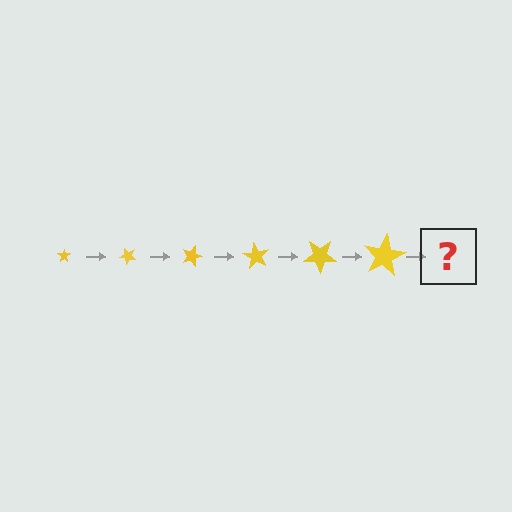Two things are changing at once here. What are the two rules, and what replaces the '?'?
The two rules are that the star grows larger each step and it rotates 45 degrees each step. The '?' should be a star, larger than the previous one and rotated 270 degrees from the start.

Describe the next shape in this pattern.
It should be a star, larger than the previous one and rotated 270 degrees from the start.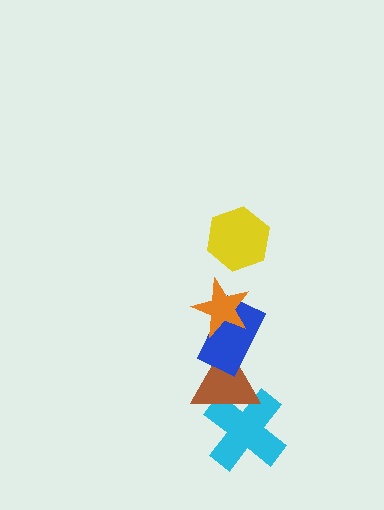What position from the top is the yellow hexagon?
The yellow hexagon is 1st from the top.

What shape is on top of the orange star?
The yellow hexagon is on top of the orange star.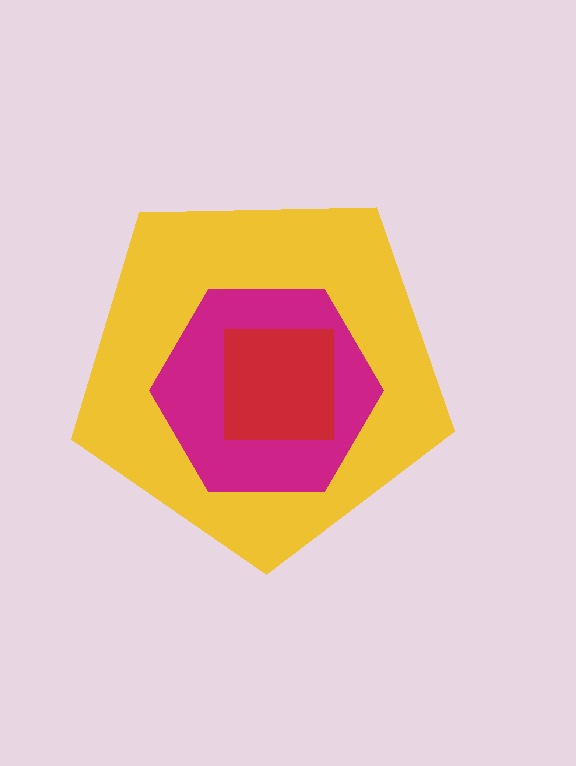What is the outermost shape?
The yellow pentagon.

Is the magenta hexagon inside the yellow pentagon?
Yes.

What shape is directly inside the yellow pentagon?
The magenta hexagon.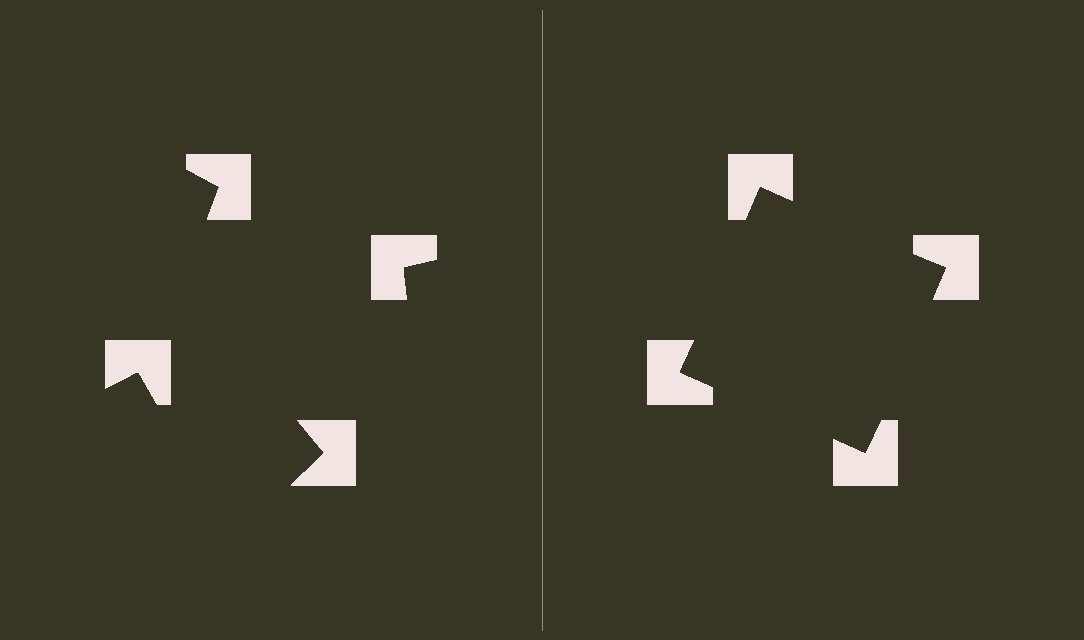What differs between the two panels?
The notched squares are positioned identically on both sides; only the wedge orientations differ. On the right they align to a square; on the left they are misaligned.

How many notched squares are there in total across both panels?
8 — 4 on each side.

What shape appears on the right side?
An illusory square.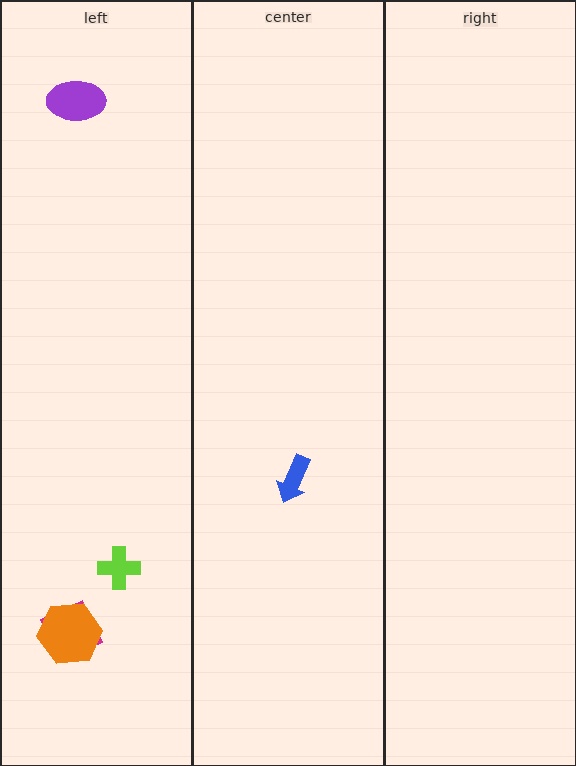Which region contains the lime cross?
The left region.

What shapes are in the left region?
The magenta square, the orange hexagon, the purple ellipse, the lime cross.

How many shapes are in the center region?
1.